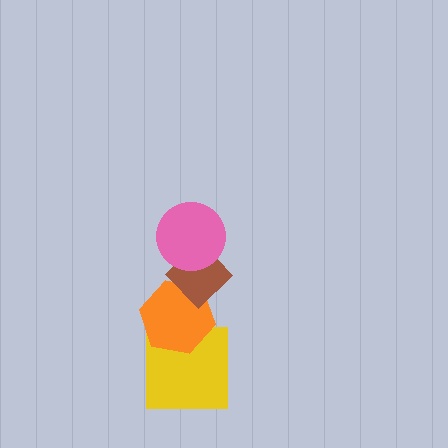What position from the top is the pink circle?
The pink circle is 1st from the top.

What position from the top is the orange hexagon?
The orange hexagon is 3rd from the top.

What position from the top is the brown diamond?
The brown diamond is 2nd from the top.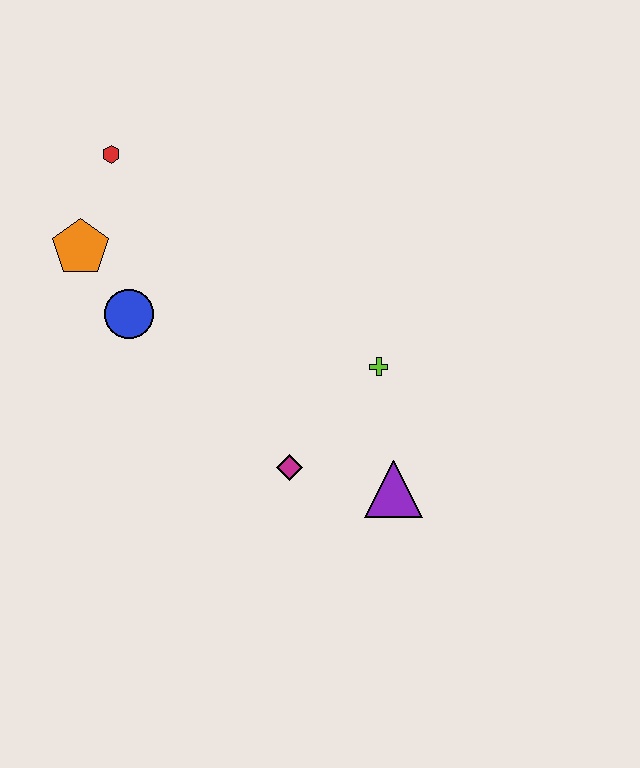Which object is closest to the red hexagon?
The orange pentagon is closest to the red hexagon.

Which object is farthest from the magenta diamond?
The red hexagon is farthest from the magenta diamond.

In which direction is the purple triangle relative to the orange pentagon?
The purple triangle is to the right of the orange pentagon.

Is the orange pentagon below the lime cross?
No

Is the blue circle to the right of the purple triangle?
No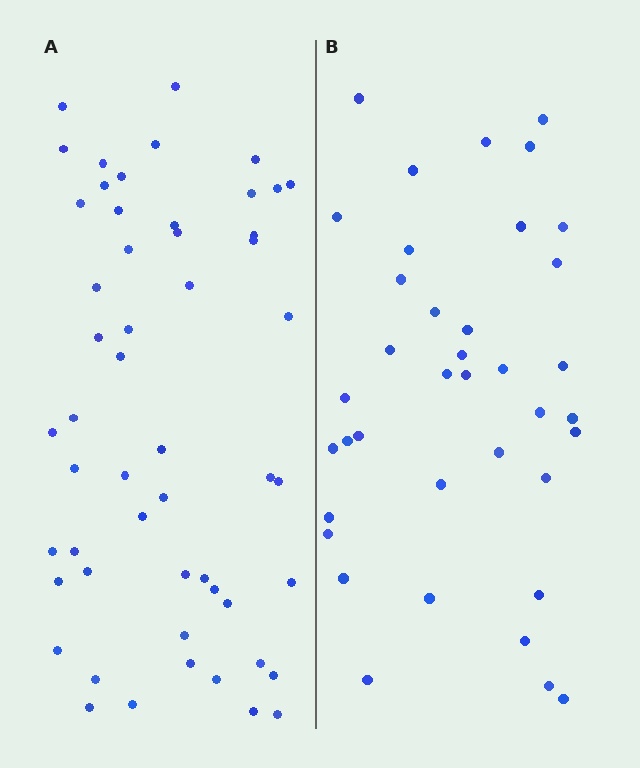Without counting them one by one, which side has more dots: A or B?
Region A (the left region) has more dots.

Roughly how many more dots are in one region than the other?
Region A has approximately 15 more dots than region B.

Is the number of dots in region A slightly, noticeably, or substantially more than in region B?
Region A has noticeably more, but not dramatically so. The ratio is roughly 1.4 to 1.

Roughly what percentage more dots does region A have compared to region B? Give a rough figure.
About 40% more.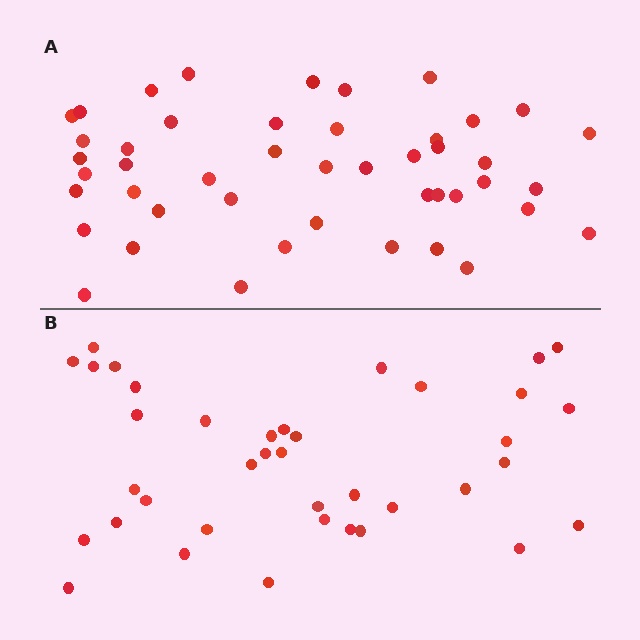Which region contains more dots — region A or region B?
Region A (the top region) has more dots.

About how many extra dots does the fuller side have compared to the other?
Region A has roughly 8 or so more dots than region B.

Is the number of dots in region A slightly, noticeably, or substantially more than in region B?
Region A has only slightly more — the two regions are fairly close. The ratio is roughly 1.2 to 1.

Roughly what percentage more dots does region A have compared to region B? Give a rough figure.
About 20% more.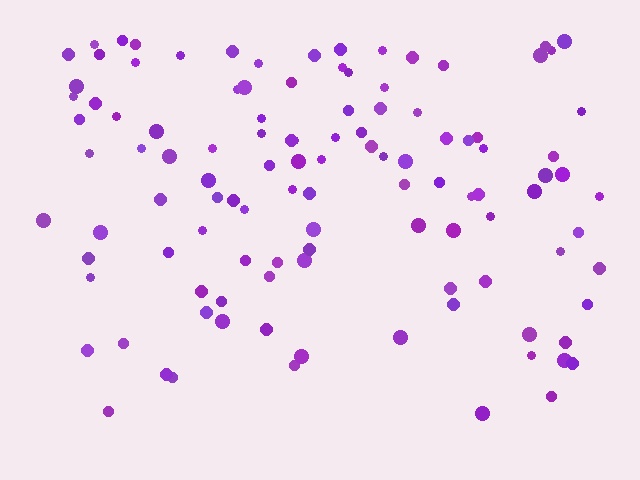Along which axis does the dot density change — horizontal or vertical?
Vertical.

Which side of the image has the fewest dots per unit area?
The bottom.